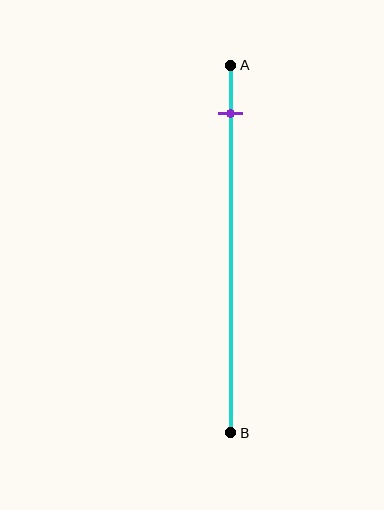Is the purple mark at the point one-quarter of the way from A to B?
No, the mark is at about 15% from A, not at the 25% one-quarter point.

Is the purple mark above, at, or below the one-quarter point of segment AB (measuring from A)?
The purple mark is above the one-quarter point of segment AB.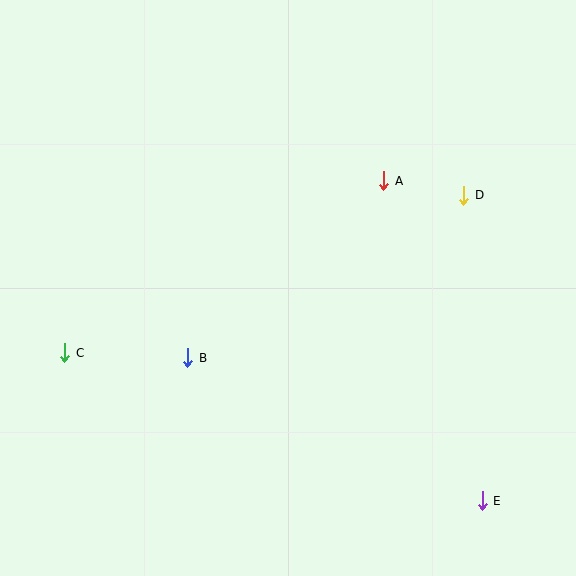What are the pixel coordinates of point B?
Point B is at (188, 358).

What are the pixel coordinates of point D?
Point D is at (464, 195).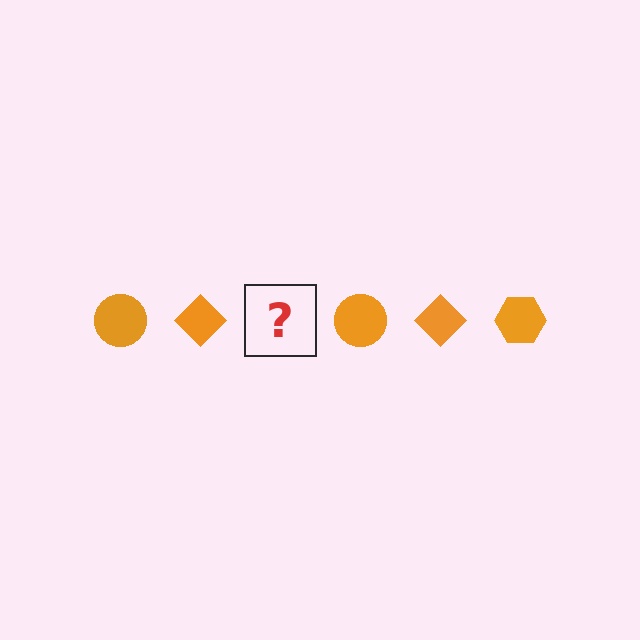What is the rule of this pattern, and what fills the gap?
The rule is that the pattern cycles through circle, diamond, hexagon shapes in orange. The gap should be filled with an orange hexagon.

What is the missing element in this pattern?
The missing element is an orange hexagon.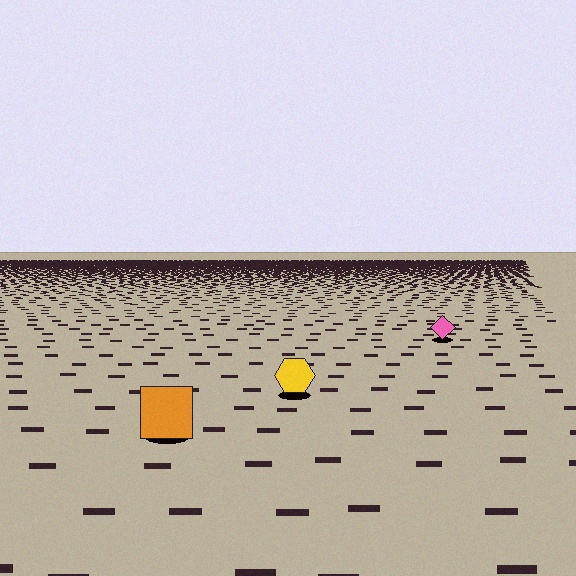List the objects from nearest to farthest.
From nearest to farthest: the orange square, the yellow hexagon, the pink diamond.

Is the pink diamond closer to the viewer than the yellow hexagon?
No. The yellow hexagon is closer — you can tell from the texture gradient: the ground texture is coarser near it.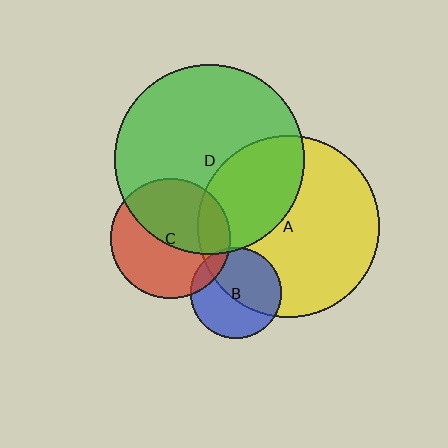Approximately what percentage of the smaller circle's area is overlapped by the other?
Approximately 50%.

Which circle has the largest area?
Circle D (green).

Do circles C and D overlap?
Yes.